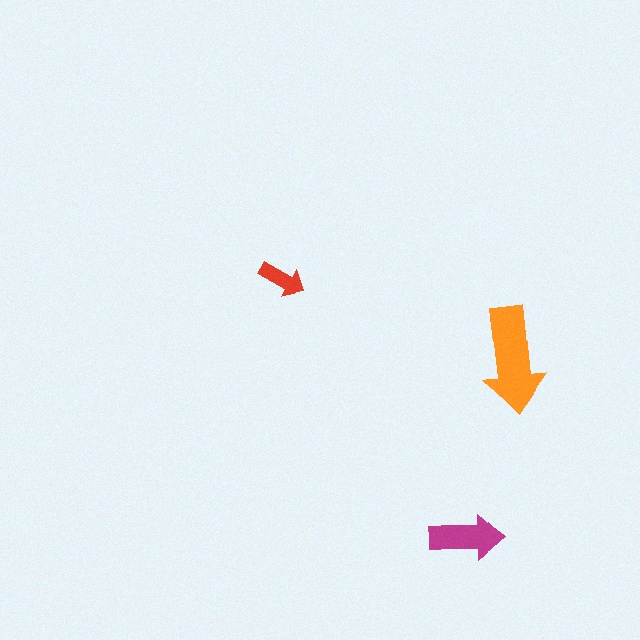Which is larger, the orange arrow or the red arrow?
The orange one.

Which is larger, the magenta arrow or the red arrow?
The magenta one.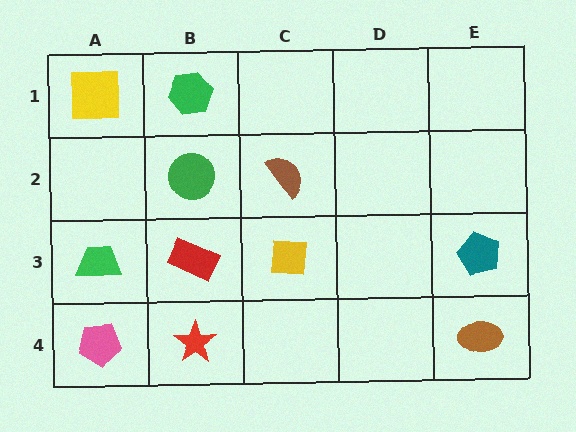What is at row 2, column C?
A brown semicircle.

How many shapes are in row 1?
2 shapes.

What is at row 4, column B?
A red star.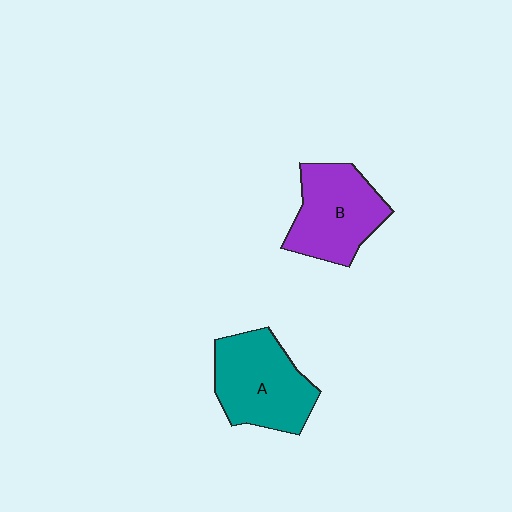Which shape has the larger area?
Shape A (teal).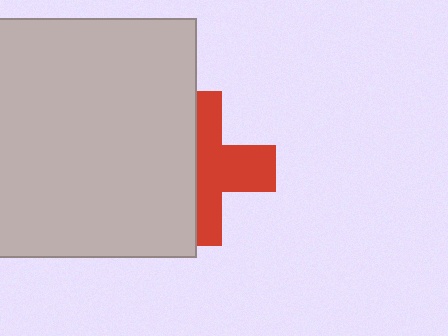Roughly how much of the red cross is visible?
About half of it is visible (roughly 51%).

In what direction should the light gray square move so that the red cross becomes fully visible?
The light gray square should move left. That is the shortest direction to clear the overlap and leave the red cross fully visible.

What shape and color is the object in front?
The object in front is a light gray square.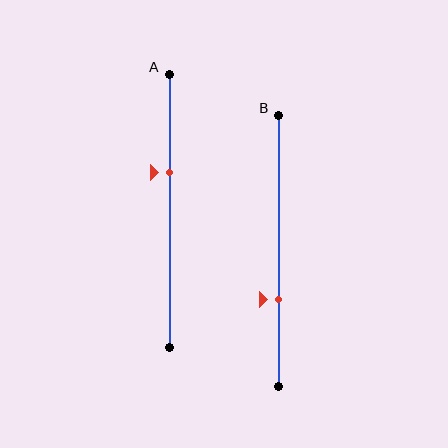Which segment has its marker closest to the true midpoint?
Segment A has its marker closest to the true midpoint.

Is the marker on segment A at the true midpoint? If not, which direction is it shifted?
No, the marker on segment A is shifted upward by about 14% of the segment length.